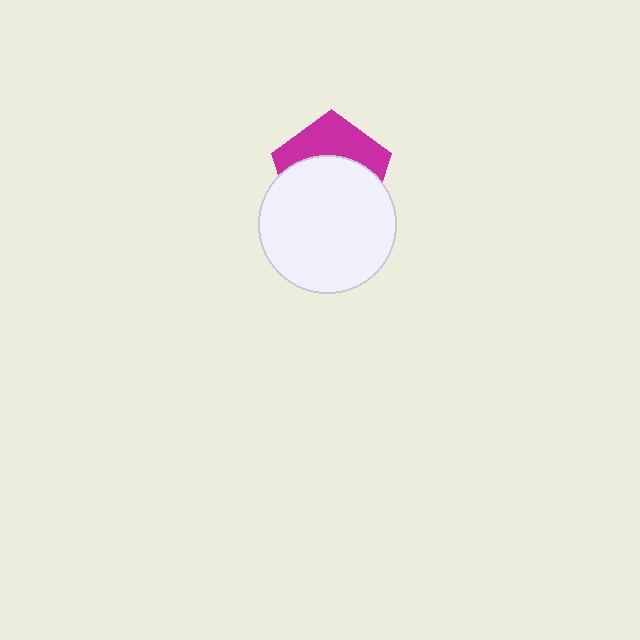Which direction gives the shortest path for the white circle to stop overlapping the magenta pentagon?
Moving down gives the shortest separation.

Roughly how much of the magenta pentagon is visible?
A small part of it is visible (roughly 39%).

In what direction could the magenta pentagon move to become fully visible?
The magenta pentagon could move up. That would shift it out from behind the white circle entirely.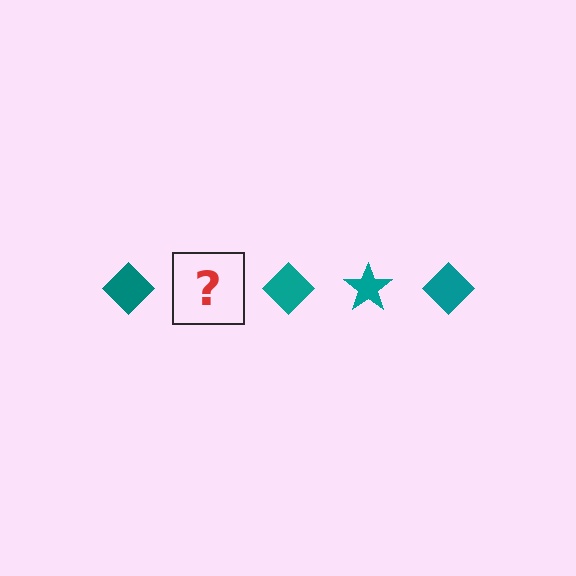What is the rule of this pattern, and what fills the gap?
The rule is that the pattern cycles through diamond, star shapes in teal. The gap should be filled with a teal star.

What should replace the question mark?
The question mark should be replaced with a teal star.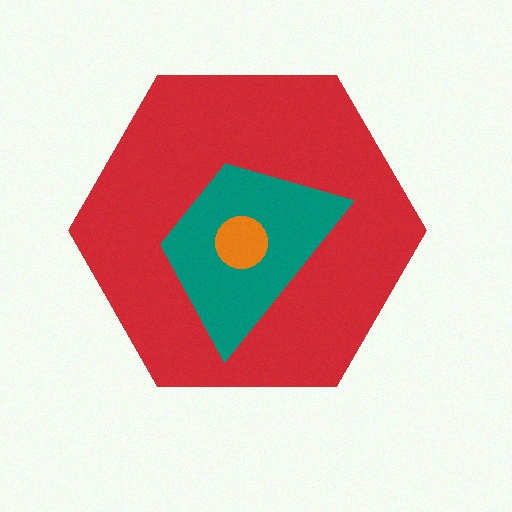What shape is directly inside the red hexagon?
The teal trapezoid.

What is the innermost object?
The orange circle.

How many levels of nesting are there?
3.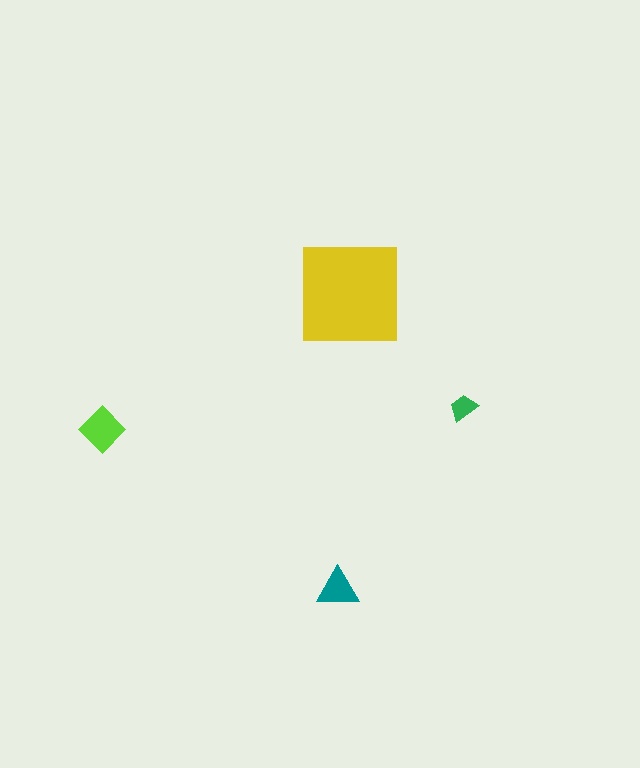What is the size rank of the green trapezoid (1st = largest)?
4th.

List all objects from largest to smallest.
The yellow square, the lime diamond, the teal triangle, the green trapezoid.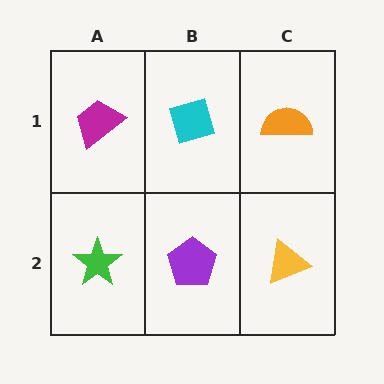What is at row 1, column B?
A cyan diamond.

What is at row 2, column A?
A green star.